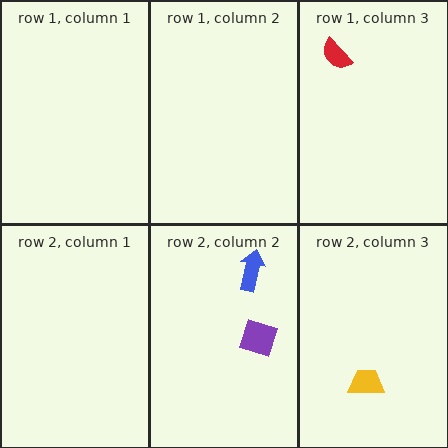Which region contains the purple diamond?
The row 2, column 2 region.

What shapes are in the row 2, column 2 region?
The blue arrow, the purple diamond.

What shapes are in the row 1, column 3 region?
The red semicircle.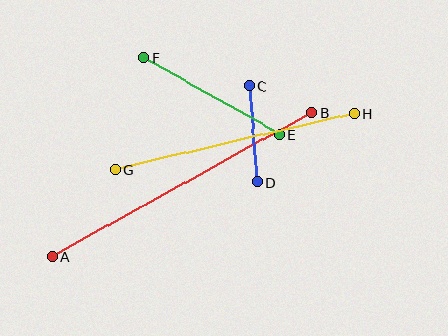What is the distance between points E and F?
The distance is approximately 156 pixels.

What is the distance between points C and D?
The distance is approximately 97 pixels.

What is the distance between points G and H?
The distance is approximately 245 pixels.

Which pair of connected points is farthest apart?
Points A and B are farthest apart.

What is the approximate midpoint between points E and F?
The midpoint is at approximately (212, 96) pixels.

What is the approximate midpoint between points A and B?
The midpoint is at approximately (182, 185) pixels.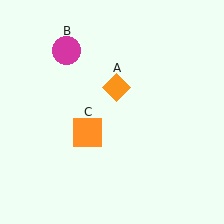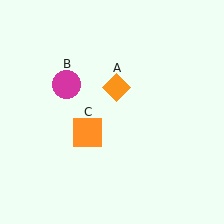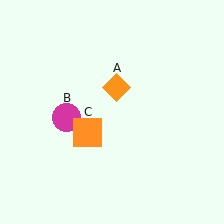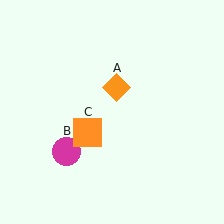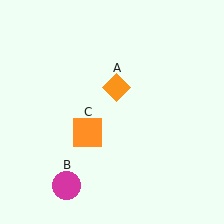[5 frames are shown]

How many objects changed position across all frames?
1 object changed position: magenta circle (object B).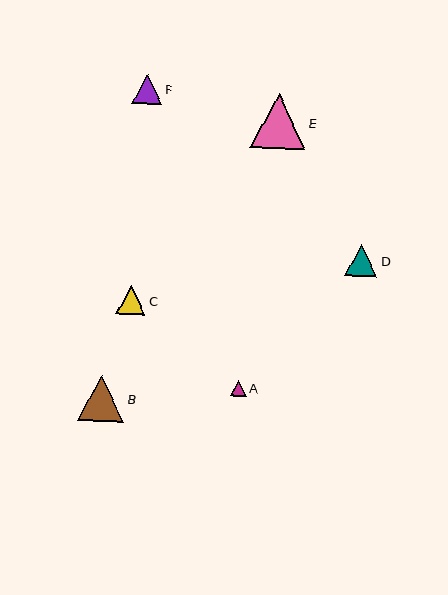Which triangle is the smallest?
Triangle A is the smallest with a size of approximately 16 pixels.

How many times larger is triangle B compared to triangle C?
Triangle B is approximately 1.6 times the size of triangle C.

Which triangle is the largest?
Triangle E is the largest with a size of approximately 55 pixels.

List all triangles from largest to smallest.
From largest to smallest: E, B, D, F, C, A.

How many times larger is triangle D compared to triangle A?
Triangle D is approximately 2.0 times the size of triangle A.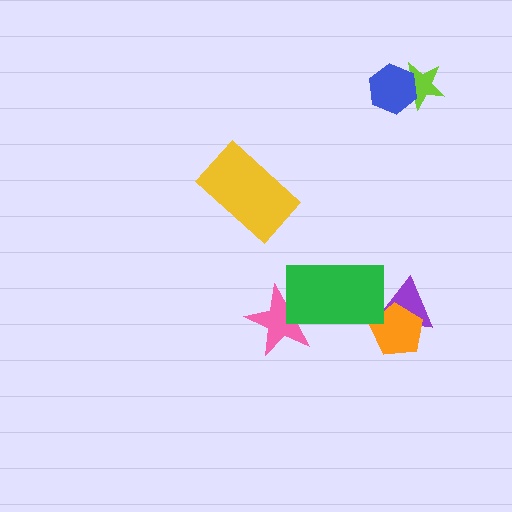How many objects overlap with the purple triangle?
2 objects overlap with the purple triangle.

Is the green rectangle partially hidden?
No, no other shape covers it.